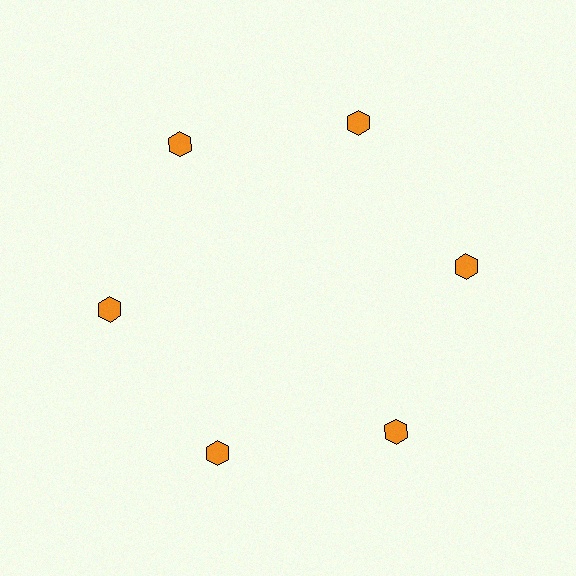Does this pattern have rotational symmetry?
Yes, this pattern has 6-fold rotational symmetry. It looks the same after rotating 60 degrees around the center.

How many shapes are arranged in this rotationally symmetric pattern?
There are 6 shapes, arranged in 6 groups of 1.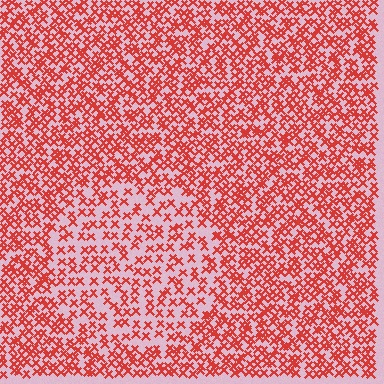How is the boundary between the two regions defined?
The boundary is defined by a change in element density (approximately 1.8x ratio). All elements are the same color, size, and shape.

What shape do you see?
I see a circle.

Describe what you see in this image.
The image contains small red elements arranged at two different densities. A circle-shaped region is visible where the elements are less densely packed than the surrounding area.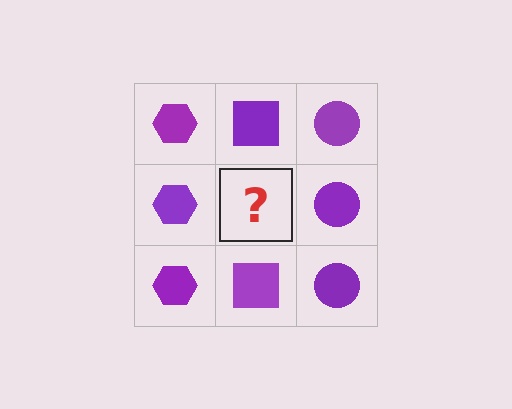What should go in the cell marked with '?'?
The missing cell should contain a purple square.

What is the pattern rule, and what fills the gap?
The rule is that each column has a consistent shape. The gap should be filled with a purple square.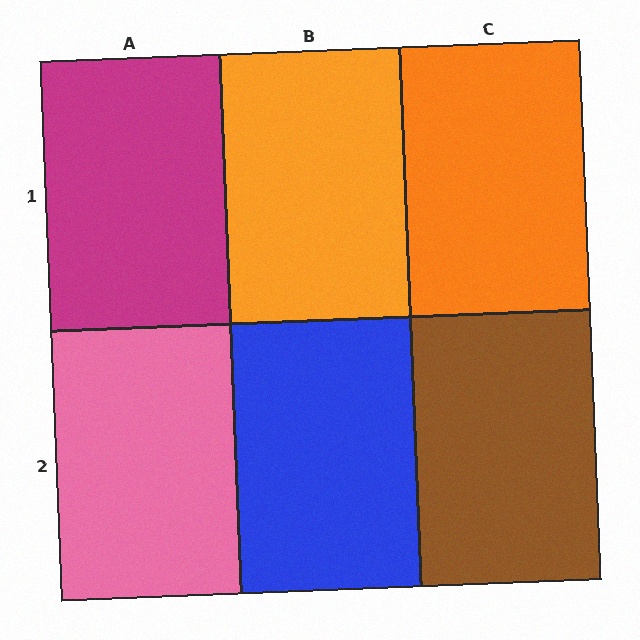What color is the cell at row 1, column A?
Magenta.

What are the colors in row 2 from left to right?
Pink, blue, brown.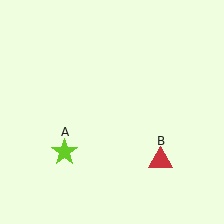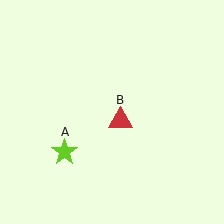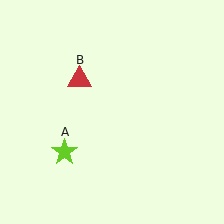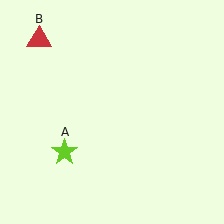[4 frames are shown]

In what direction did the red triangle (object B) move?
The red triangle (object B) moved up and to the left.